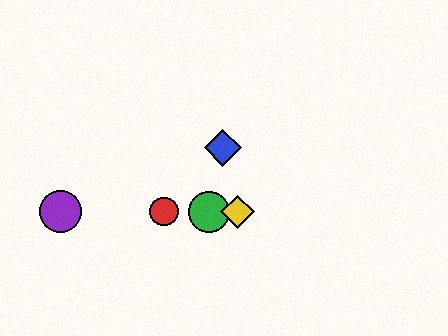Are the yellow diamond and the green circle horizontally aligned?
Yes, both are at y≈212.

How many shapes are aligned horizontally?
4 shapes (the red circle, the green circle, the yellow diamond, the purple circle) are aligned horizontally.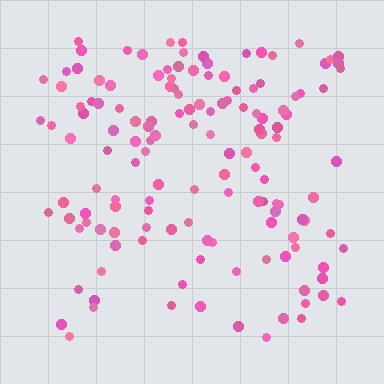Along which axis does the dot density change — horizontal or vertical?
Vertical.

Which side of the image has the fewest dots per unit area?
The bottom.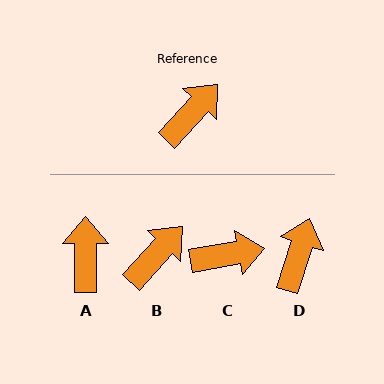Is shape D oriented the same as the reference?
No, it is off by about 25 degrees.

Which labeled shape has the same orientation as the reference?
B.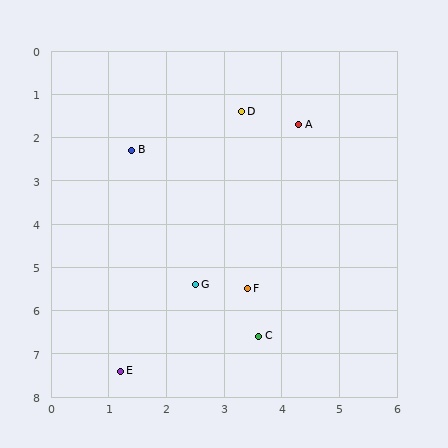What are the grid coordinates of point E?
Point E is at approximately (1.2, 7.4).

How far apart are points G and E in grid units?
Points G and E are about 2.4 grid units apart.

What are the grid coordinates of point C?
Point C is at approximately (3.6, 6.6).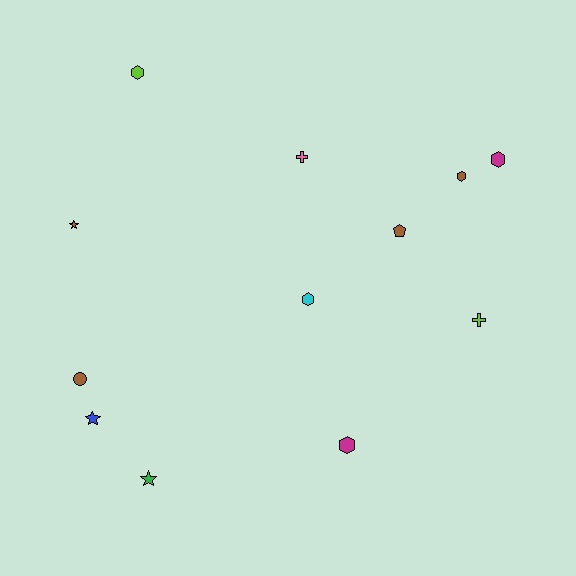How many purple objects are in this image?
There are no purple objects.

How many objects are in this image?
There are 12 objects.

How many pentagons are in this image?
There is 1 pentagon.